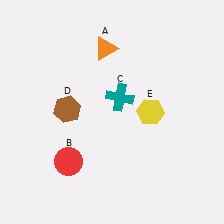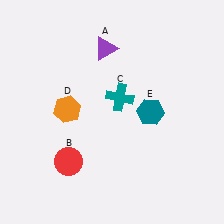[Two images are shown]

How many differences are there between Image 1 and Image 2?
There are 3 differences between the two images.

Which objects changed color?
A changed from orange to purple. D changed from brown to orange. E changed from yellow to teal.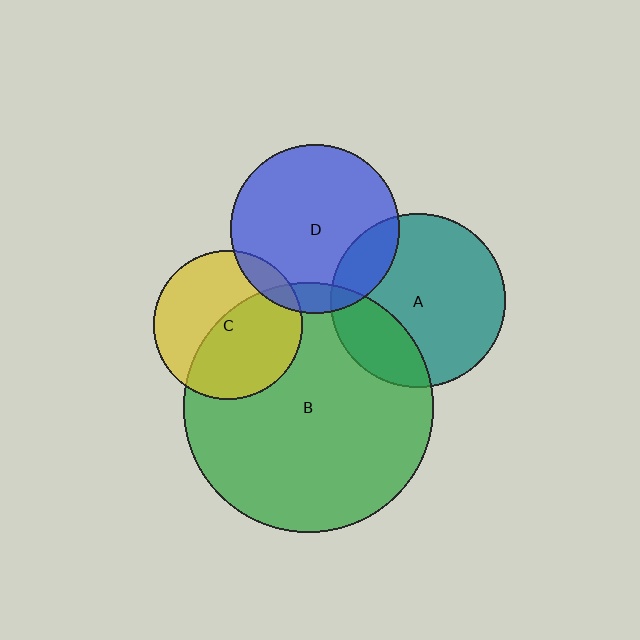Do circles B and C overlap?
Yes.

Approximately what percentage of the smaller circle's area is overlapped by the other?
Approximately 50%.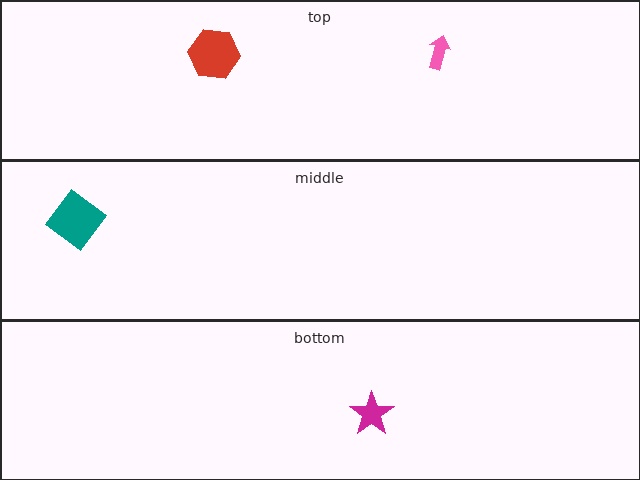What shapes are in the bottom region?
The magenta star.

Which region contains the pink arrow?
The top region.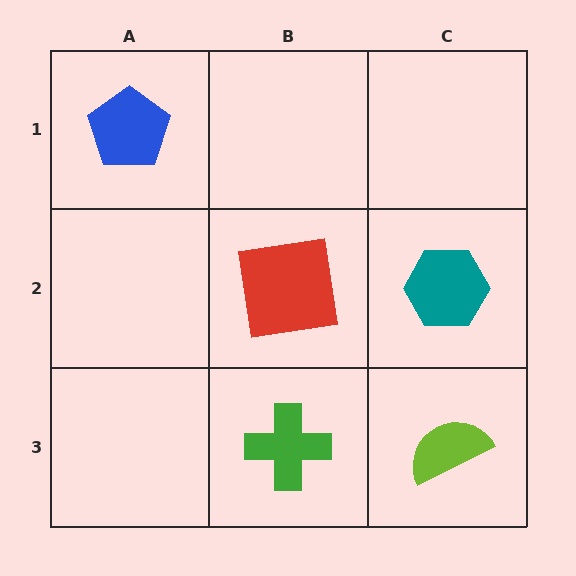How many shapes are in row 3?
2 shapes.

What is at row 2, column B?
A red square.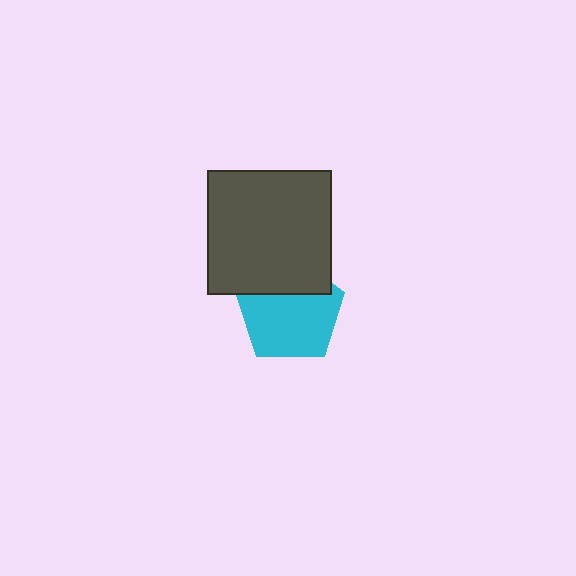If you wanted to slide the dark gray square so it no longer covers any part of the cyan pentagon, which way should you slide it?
Slide it up — that is the most direct way to separate the two shapes.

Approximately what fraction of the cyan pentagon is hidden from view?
Roughly 30% of the cyan pentagon is hidden behind the dark gray square.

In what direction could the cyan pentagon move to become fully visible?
The cyan pentagon could move down. That would shift it out from behind the dark gray square entirely.